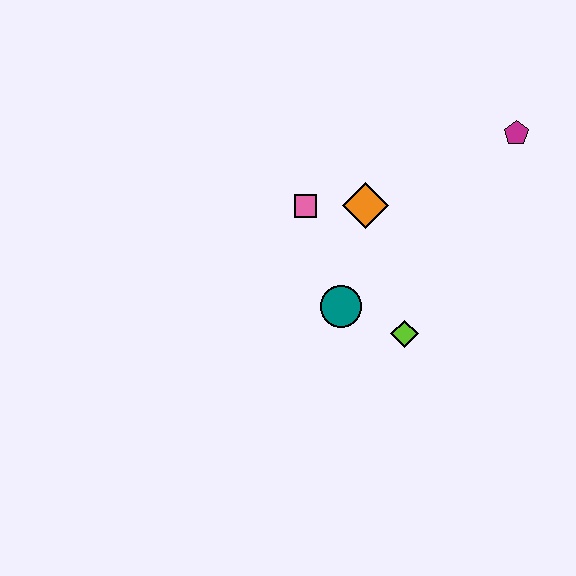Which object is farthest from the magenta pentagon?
The teal circle is farthest from the magenta pentagon.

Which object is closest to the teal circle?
The lime diamond is closest to the teal circle.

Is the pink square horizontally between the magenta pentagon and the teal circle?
No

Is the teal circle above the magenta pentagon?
No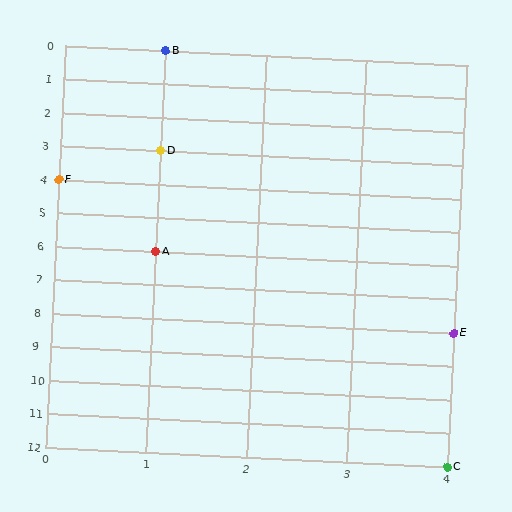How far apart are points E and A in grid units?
Points E and A are 3 columns and 2 rows apart (about 3.6 grid units diagonally).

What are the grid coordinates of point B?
Point B is at grid coordinates (1, 0).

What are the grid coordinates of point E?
Point E is at grid coordinates (4, 8).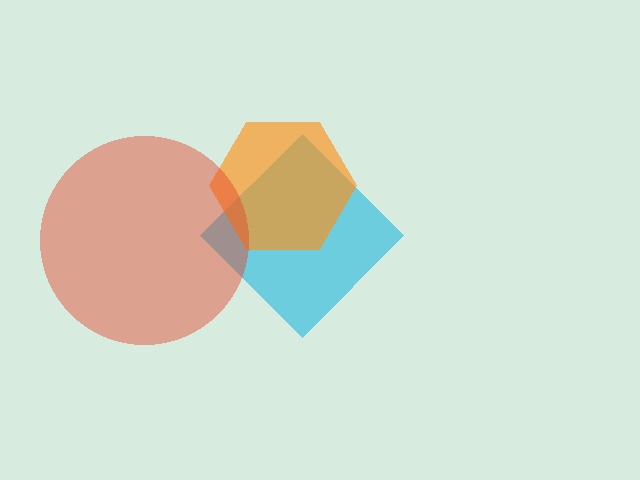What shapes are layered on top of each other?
The layered shapes are: a cyan diamond, an orange hexagon, a red circle.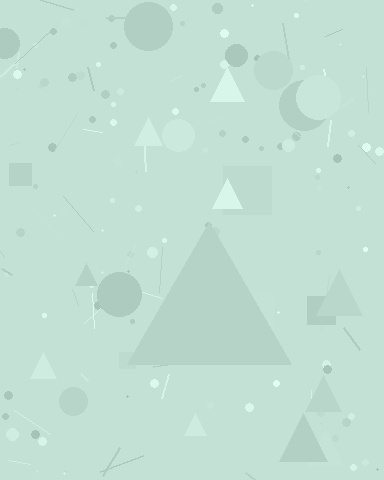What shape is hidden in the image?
A triangle is hidden in the image.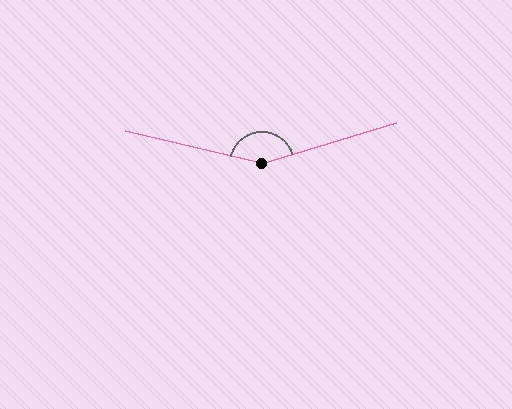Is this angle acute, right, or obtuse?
It is obtuse.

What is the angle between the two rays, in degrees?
Approximately 149 degrees.